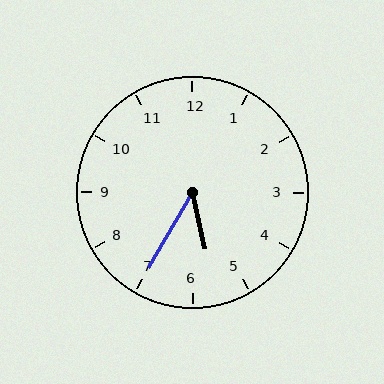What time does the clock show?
5:35.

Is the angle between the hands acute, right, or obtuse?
It is acute.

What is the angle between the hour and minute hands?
Approximately 42 degrees.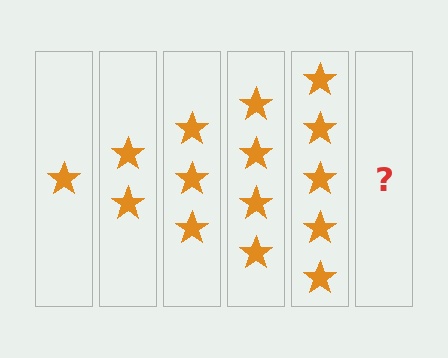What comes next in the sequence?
The next element should be 6 stars.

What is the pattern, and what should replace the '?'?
The pattern is that each step adds one more star. The '?' should be 6 stars.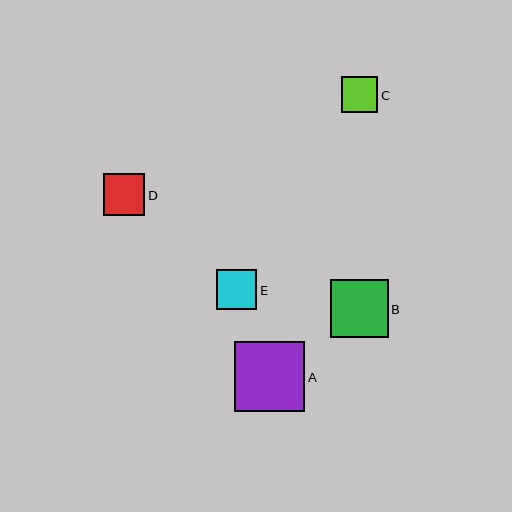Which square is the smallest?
Square C is the smallest with a size of approximately 36 pixels.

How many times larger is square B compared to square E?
Square B is approximately 1.4 times the size of square E.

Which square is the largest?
Square A is the largest with a size of approximately 70 pixels.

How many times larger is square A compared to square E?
Square A is approximately 1.7 times the size of square E.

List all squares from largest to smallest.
From largest to smallest: A, B, D, E, C.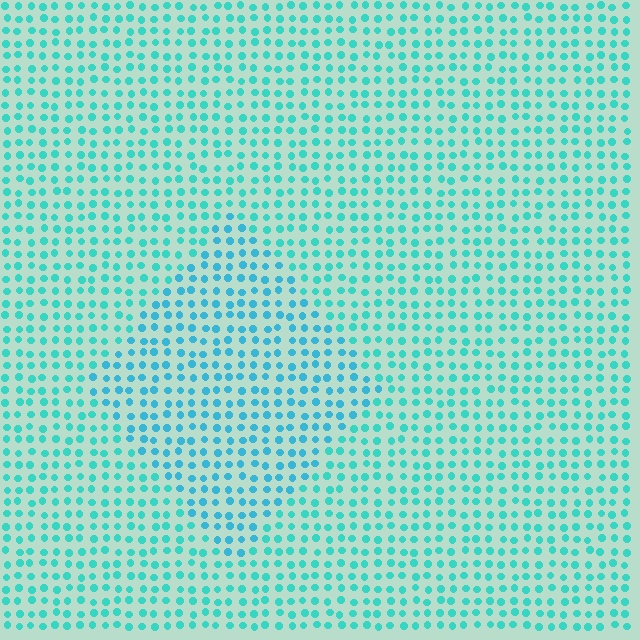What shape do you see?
I see a diamond.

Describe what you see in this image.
The image is filled with small cyan elements in a uniform arrangement. A diamond-shaped region is visible where the elements are tinted to a slightly different hue, forming a subtle color boundary.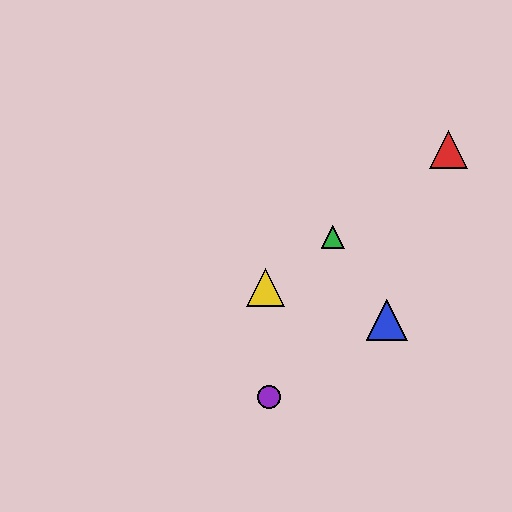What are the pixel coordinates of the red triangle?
The red triangle is at (448, 150).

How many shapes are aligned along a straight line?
3 shapes (the red triangle, the green triangle, the yellow triangle) are aligned along a straight line.